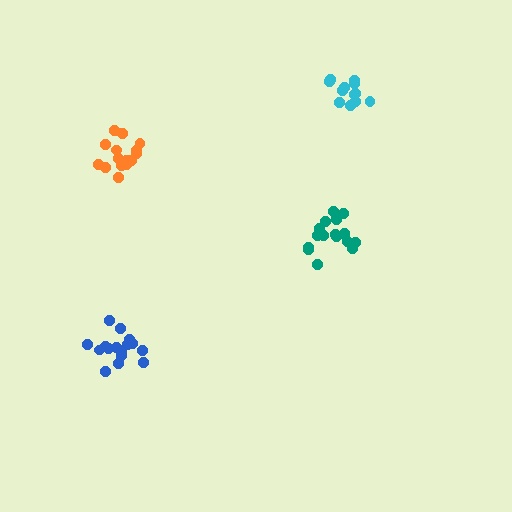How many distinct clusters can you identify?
There are 4 distinct clusters.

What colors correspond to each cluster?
The clusters are colored: teal, orange, cyan, blue.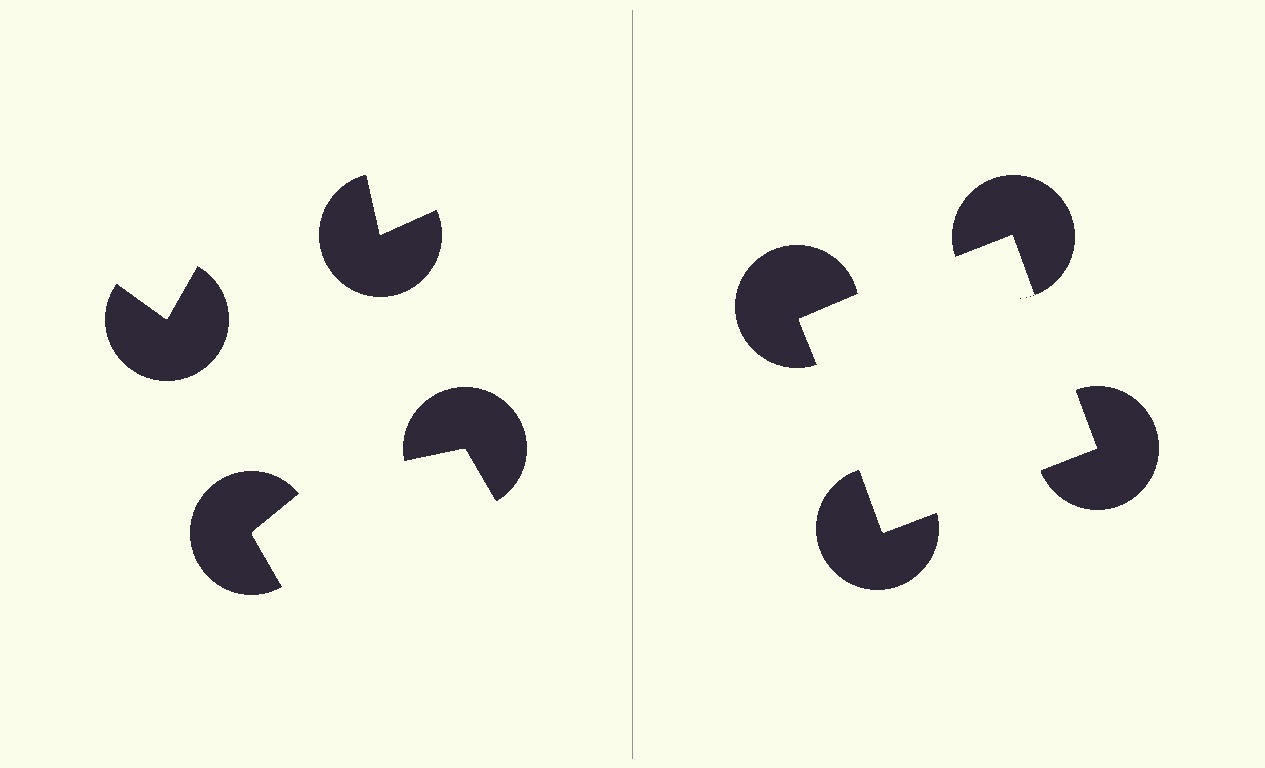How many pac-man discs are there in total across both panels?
8 — 4 on each side.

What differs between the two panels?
The pac-man discs are positioned identically on both sides; only the wedge orientations differ. On the right they align to a square; on the left they are misaligned.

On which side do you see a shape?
An illusory square appears on the right side. On the left side the wedge cuts are rotated, so no coherent shape forms.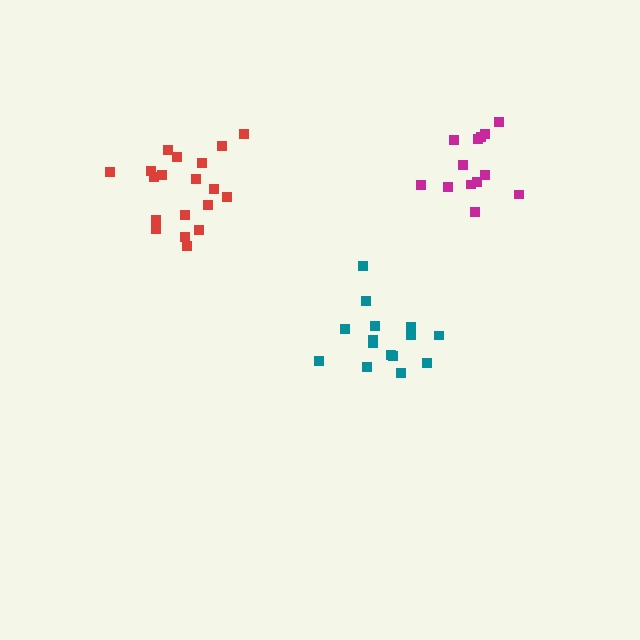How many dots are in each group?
Group 1: 19 dots, Group 2: 13 dots, Group 3: 15 dots (47 total).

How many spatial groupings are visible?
There are 3 spatial groupings.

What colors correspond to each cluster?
The clusters are colored: red, magenta, teal.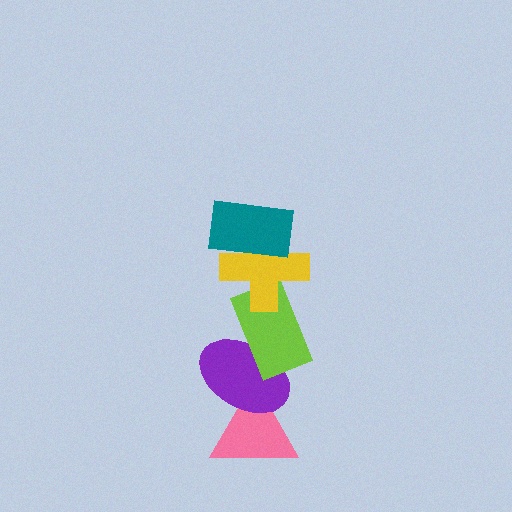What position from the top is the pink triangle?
The pink triangle is 5th from the top.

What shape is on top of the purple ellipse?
The lime rectangle is on top of the purple ellipse.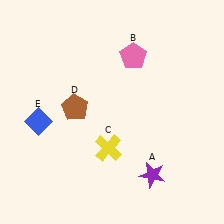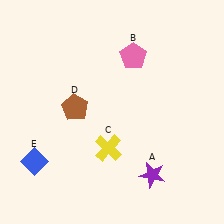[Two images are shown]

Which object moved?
The blue diamond (E) moved down.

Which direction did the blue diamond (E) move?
The blue diamond (E) moved down.